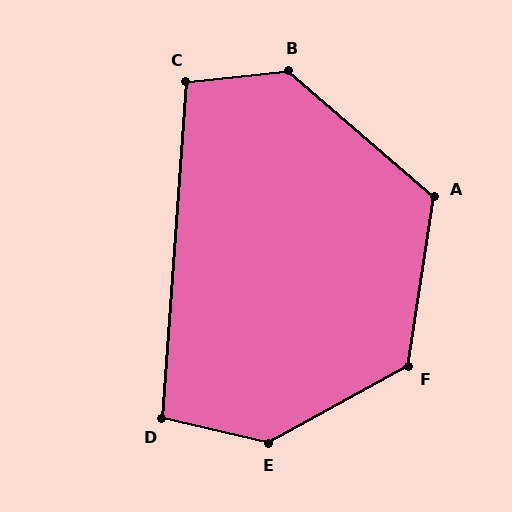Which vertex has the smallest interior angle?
D, at approximately 99 degrees.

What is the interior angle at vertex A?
Approximately 122 degrees (obtuse).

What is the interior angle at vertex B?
Approximately 133 degrees (obtuse).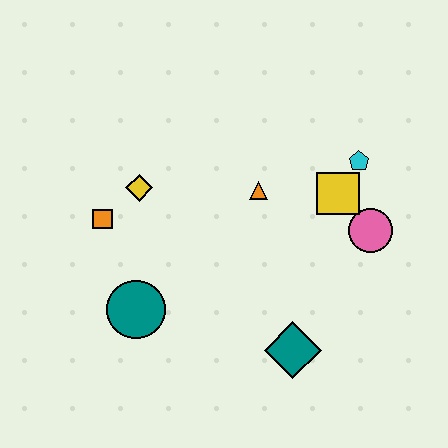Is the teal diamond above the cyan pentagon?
No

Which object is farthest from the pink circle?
The orange square is farthest from the pink circle.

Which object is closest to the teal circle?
The orange square is closest to the teal circle.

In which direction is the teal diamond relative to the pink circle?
The teal diamond is below the pink circle.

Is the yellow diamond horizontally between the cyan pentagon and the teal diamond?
No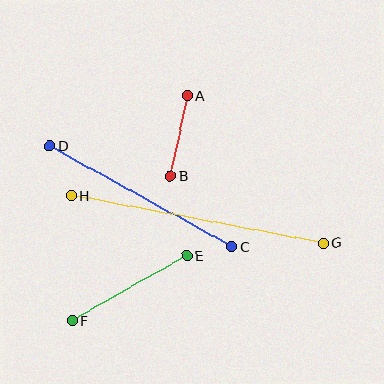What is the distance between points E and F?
The distance is approximately 132 pixels.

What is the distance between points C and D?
The distance is approximately 208 pixels.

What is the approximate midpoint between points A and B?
The midpoint is at approximately (179, 136) pixels.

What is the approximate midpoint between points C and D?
The midpoint is at approximately (141, 197) pixels.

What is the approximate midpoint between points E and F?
The midpoint is at approximately (130, 288) pixels.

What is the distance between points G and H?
The distance is approximately 256 pixels.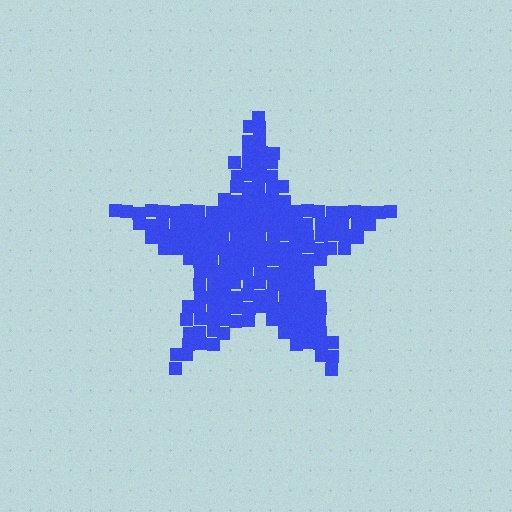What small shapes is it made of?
It is made of small squares.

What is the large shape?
The large shape is a star.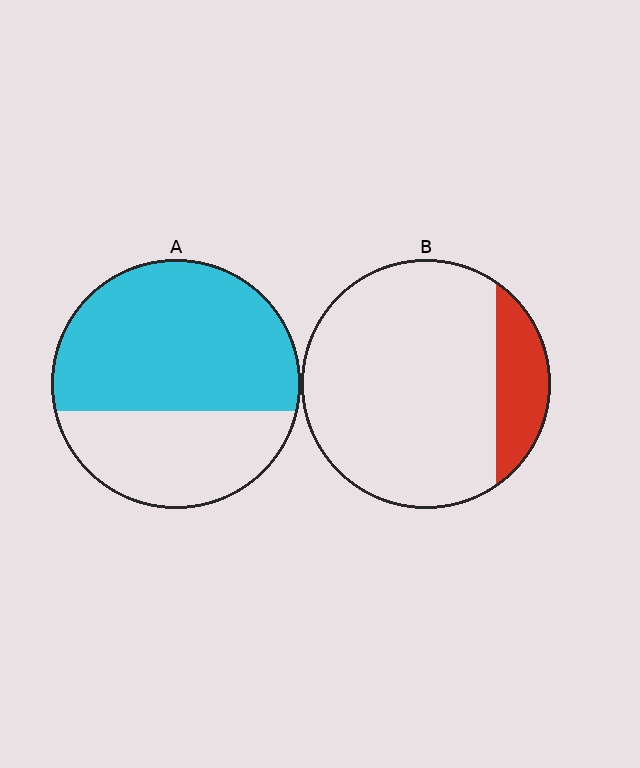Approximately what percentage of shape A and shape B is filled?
A is approximately 65% and B is approximately 15%.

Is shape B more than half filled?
No.